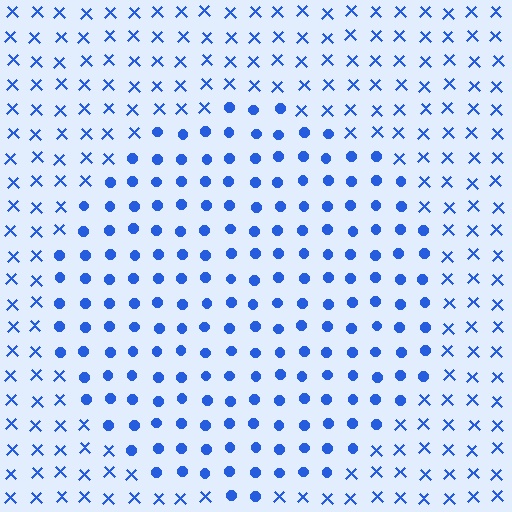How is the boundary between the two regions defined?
The boundary is defined by a change in element shape: circles inside vs. X marks outside. All elements share the same color and spacing.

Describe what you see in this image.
The image is filled with small blue elements arranged in a uniform grid. A circle-shaped region contains circles, while the surrounding area contains X marks. The boundary is defined purely by the change in element shape.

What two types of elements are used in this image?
The image uses circles inside the circle region and X marks outside it.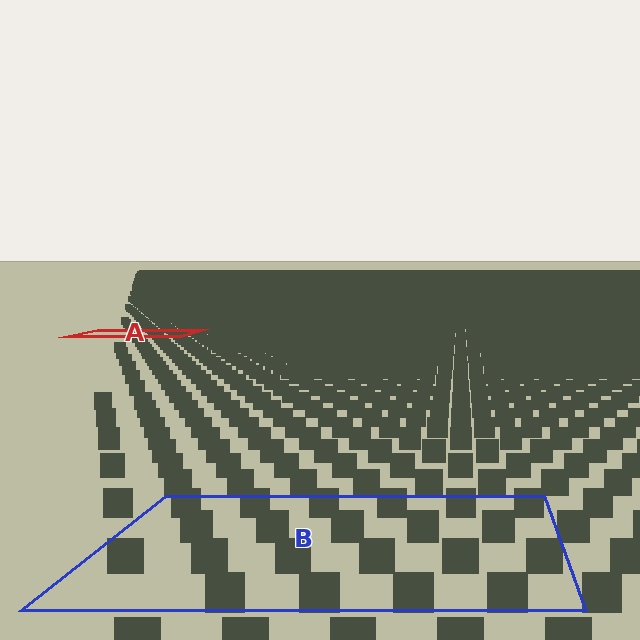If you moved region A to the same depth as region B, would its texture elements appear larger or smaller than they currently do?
They would appear larger. At a closer depth, the same texture elements are projected at a bigger on-screen size.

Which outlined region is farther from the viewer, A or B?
Region A is farther from the viewer — the texture elements inside it appear smaller and more densely packed.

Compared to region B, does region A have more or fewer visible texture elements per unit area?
Region A has more texture elements per unit area — they are packed more densely because it is farther away.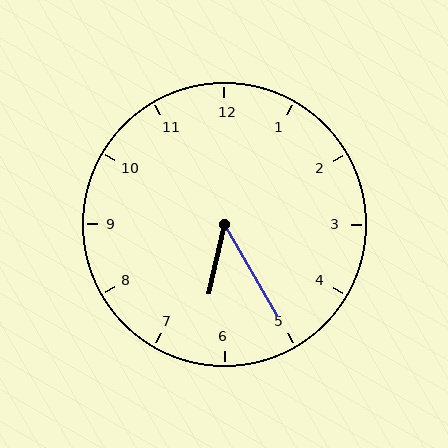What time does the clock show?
6:25.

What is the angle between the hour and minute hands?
Approximately 42 degrees.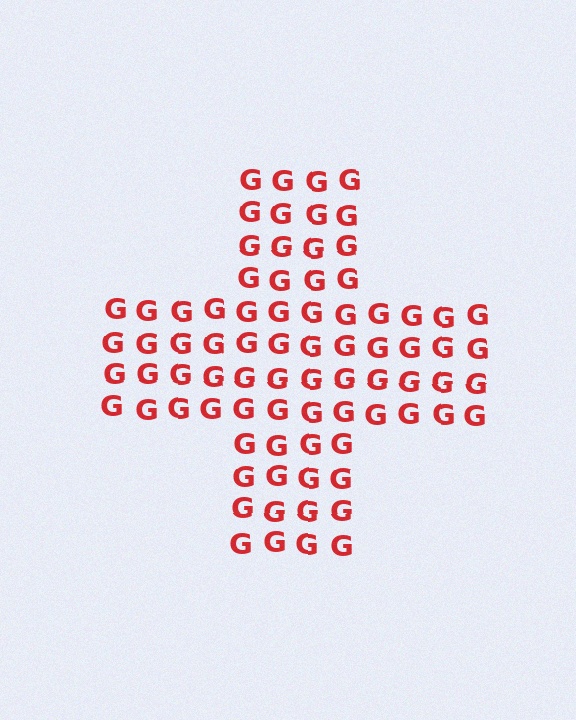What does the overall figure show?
The overall figure shows a cross.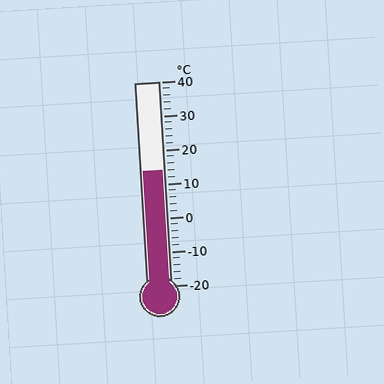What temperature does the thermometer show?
The thermometer shows approximately 14°C.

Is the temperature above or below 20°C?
The temperature is below 20°C.